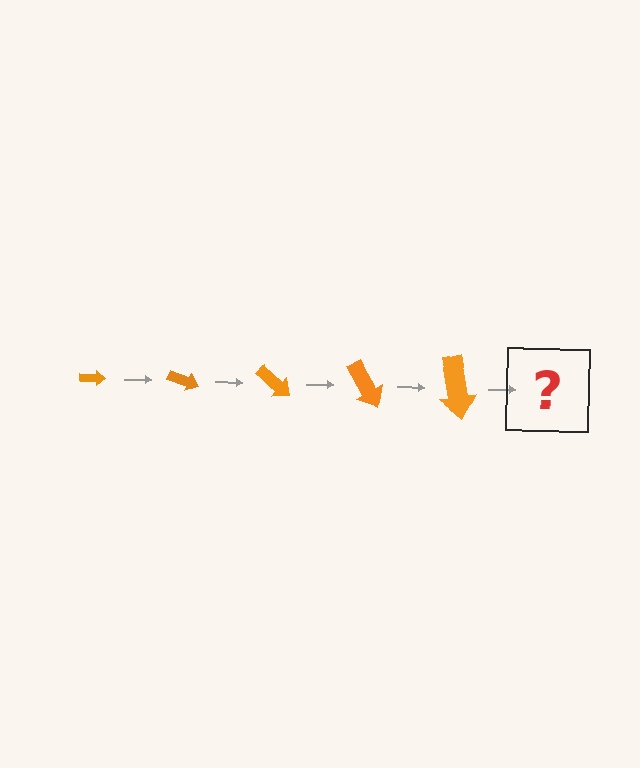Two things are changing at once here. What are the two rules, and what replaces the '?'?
The two rules are that the arrow grows larger each step and it rotates 20 degrees each step. The '?' should be an arrow, larger than the previous one and rotated 100 degrees from the start.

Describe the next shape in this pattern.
It should be an arrow, larger than the previous one and rotated 100 degrees from the start.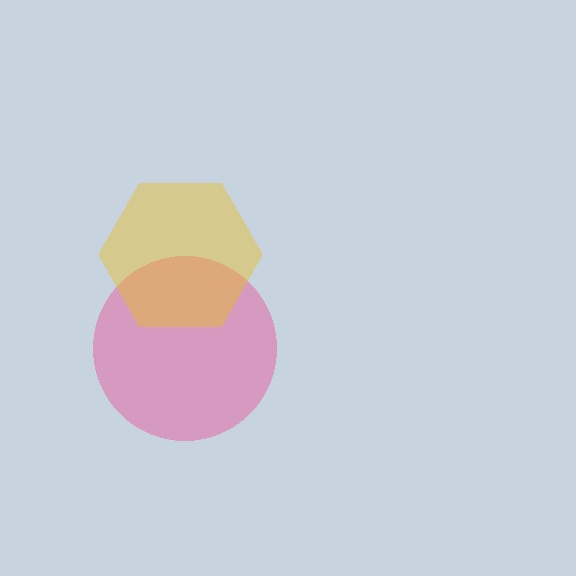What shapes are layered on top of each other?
The layered shapes are: a pink circle, a yellow hexagon.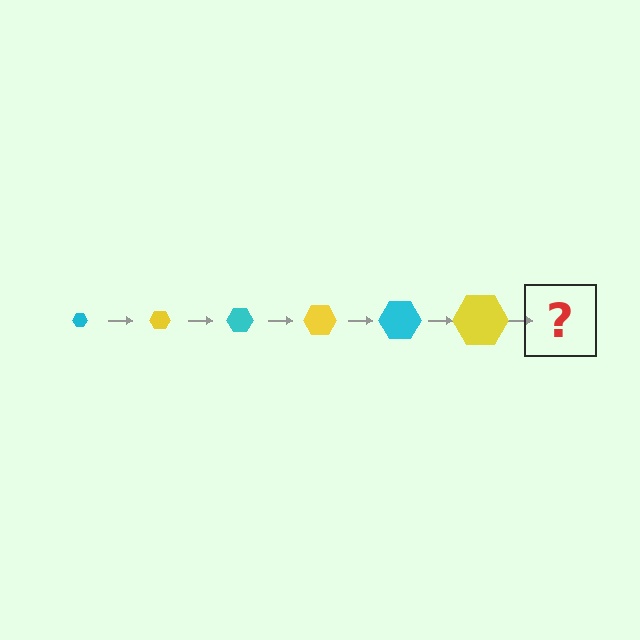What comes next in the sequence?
The next element should be a cyan hexagon, larger than the previous one.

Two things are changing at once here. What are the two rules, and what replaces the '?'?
The two rules are that the hexagon grows larger each step and the color cycles through cyan and yellow. The '?' should be a cyan hexagon, larger than the previous one.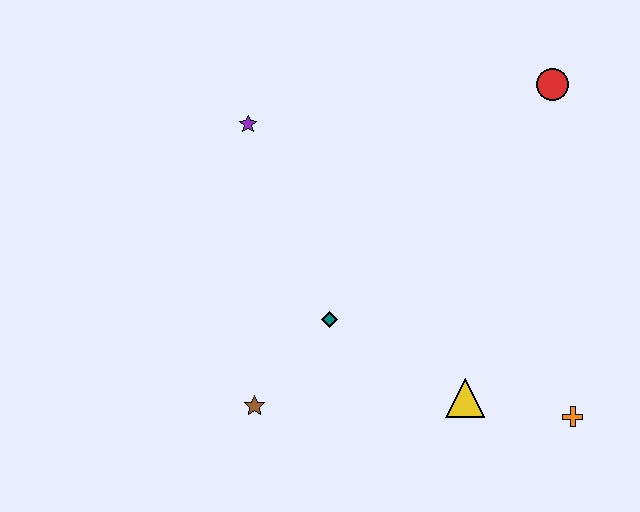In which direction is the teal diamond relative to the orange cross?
The teal diamond is to the left of the orange cross.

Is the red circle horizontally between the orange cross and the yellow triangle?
Yes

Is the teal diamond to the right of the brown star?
Yes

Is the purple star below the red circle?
Yes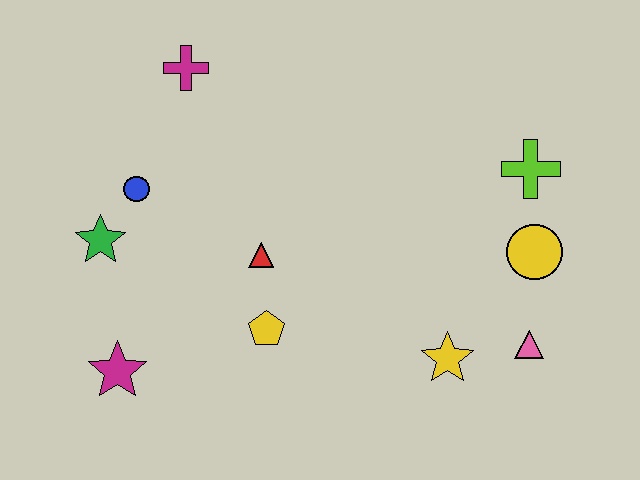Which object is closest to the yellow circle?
The lime cross is closest to the yellow circle.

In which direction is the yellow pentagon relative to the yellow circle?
The yellow pentagon is to the left of the yellow circle.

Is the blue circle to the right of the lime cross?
No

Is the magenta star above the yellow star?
No